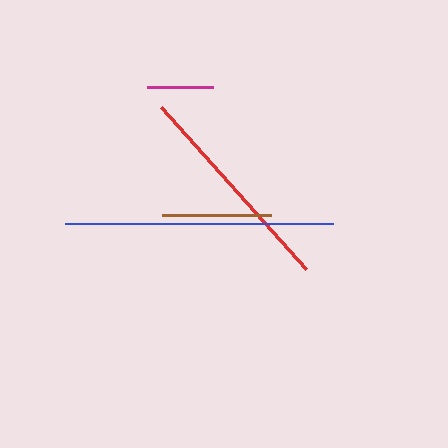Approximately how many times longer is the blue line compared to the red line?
The blue line is approximately 1.2 times the length of the red line.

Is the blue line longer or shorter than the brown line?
The blue line is longer than the brown line.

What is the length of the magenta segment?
The magenta segment is approximately 66 pixels long.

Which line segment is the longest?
The blue line is the longest at approximately 268 pixels.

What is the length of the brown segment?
The brown segment is approximately 109 pixels long.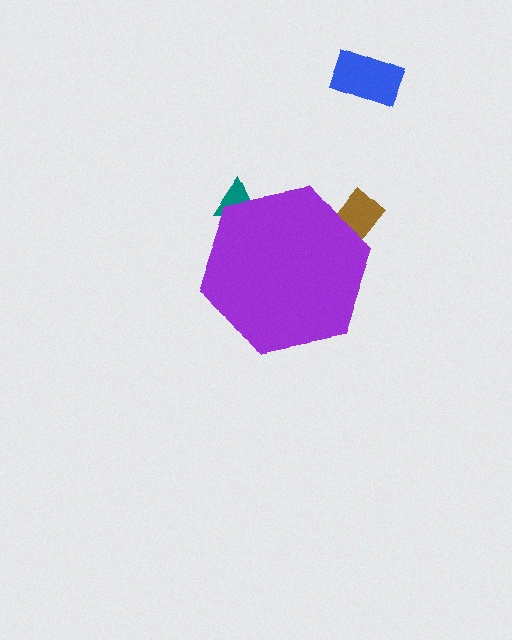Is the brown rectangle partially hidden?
Yes, the brown rectangle is partially hidden behind the purple hexagon.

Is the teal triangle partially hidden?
Yes, the teal triangle is partially hidden behind the purple hexagon.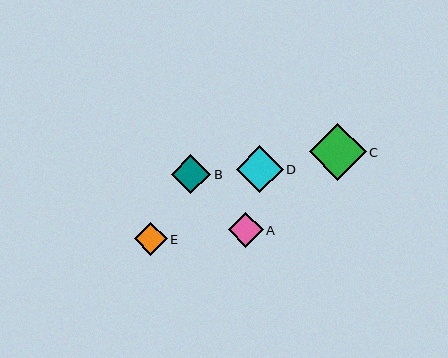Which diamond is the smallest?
Diamond E is the smallest with a size of approximately 32 pixels.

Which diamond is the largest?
Diamond C is the largest with a size of approximately 57 pixels.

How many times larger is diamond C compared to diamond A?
Diamond C is approximately 1.6 times the size of diamond A.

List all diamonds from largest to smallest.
From largest to smallest: C, D, B, A, E.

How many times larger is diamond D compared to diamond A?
Diamond D is approximately 1.3 times the size of diamond A.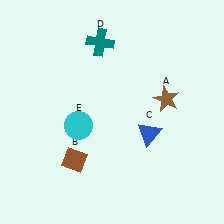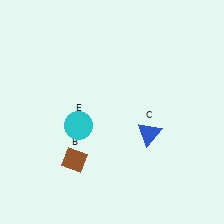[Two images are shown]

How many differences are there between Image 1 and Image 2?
There are 2 differences between the two images.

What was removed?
The teal cross (D), the brown star (A) were removed in Image 2.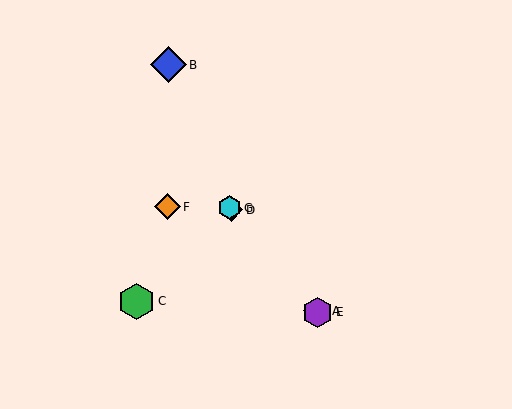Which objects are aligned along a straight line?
Objects A, D, E, G are aligned along a straight line.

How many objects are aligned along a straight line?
4 objects (A, D, E, G) are aligned along a straight line.